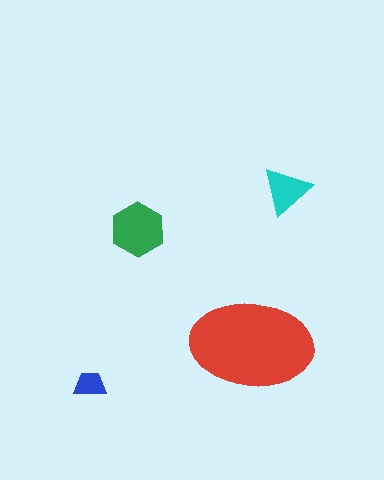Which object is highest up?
The cyan triangle is topmost.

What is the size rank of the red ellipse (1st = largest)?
1st.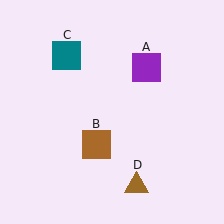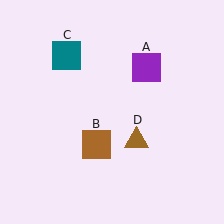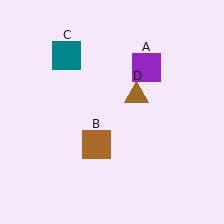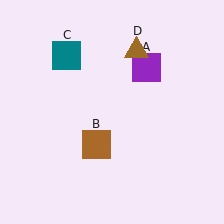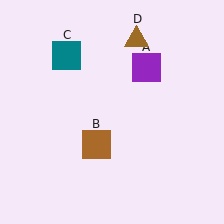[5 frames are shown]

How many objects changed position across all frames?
1 object changed position: brown triangle (object D).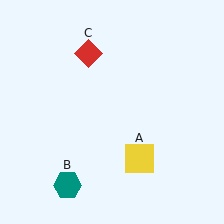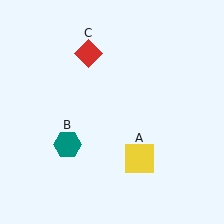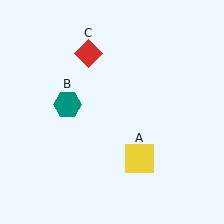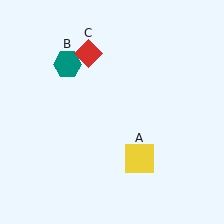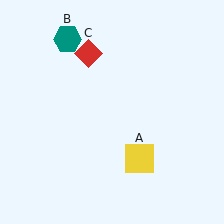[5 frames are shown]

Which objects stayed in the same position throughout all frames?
Yellow square (object A) and red diamond (object C) remained stationary.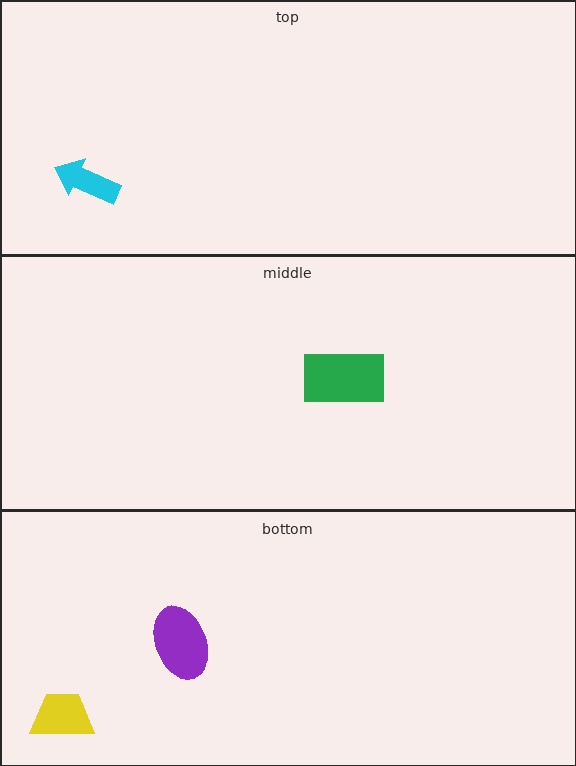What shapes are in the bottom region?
The yellow trapezoid, the purple ellipse.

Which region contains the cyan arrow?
The top region.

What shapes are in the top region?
The cyan arrow.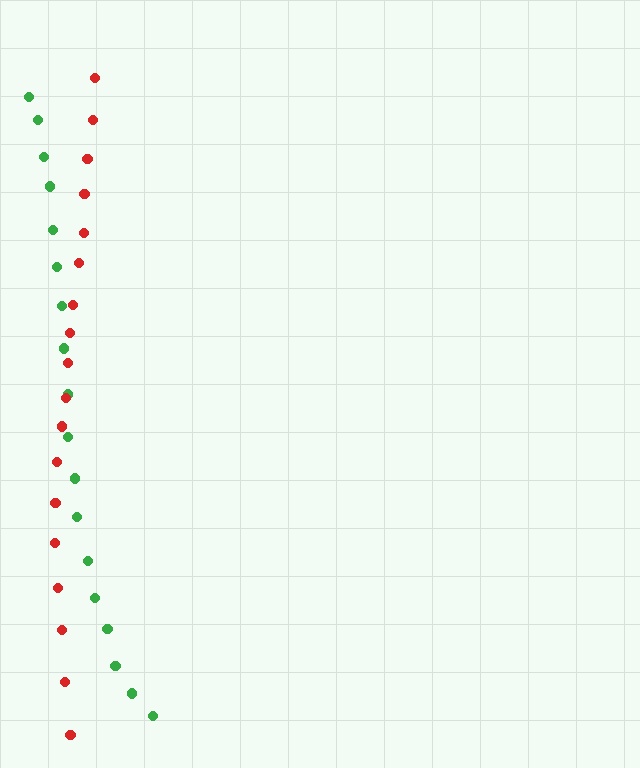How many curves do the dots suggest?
There are 2 distinct paths.